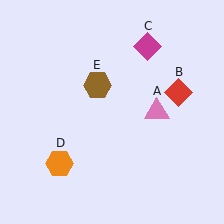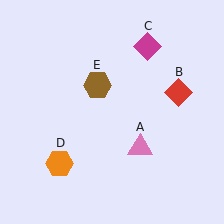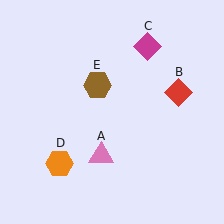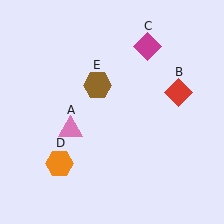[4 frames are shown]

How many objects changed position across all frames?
1 object changed position: pink triangle (object A).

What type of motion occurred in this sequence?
The pink triangle (object A) rotated clockwise around the center of the scene.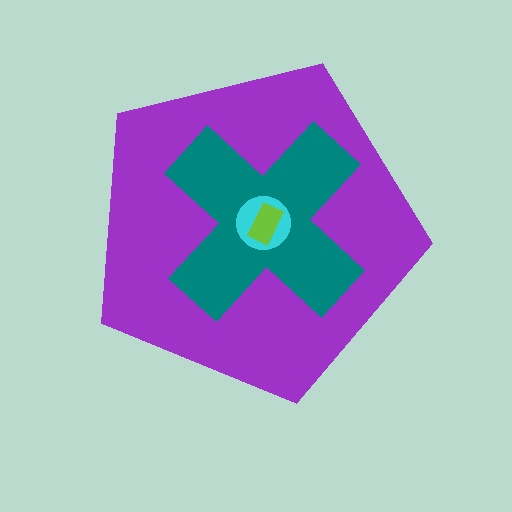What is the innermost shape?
The lime rectangle.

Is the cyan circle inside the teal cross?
Yes.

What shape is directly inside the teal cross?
The cyan circle.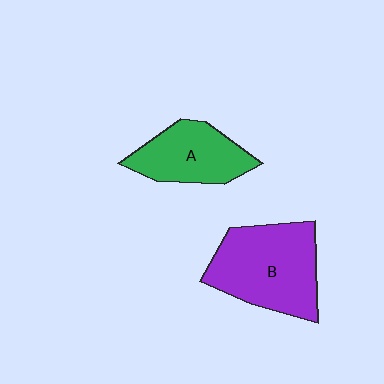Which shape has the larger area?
Shape B (purple).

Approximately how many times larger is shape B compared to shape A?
Approximately 1.4 times.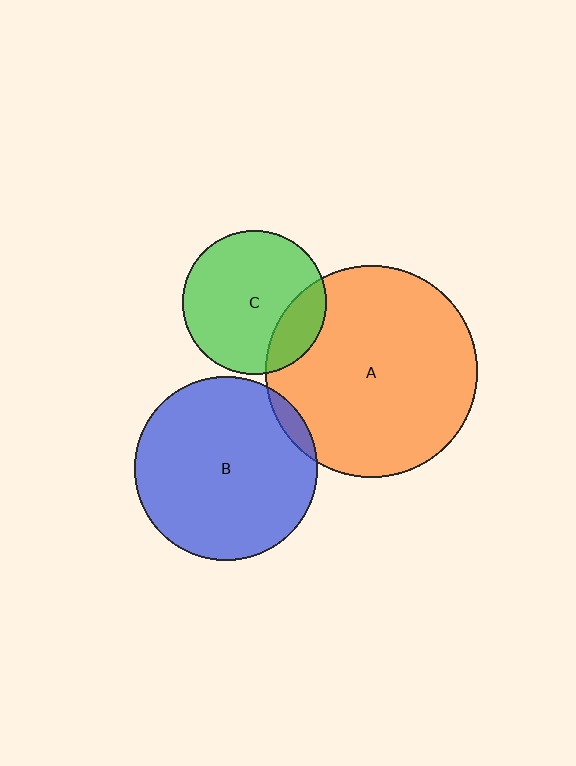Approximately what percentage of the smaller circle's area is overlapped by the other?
Approximately 20%.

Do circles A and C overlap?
Yes.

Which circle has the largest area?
Circle A (orange).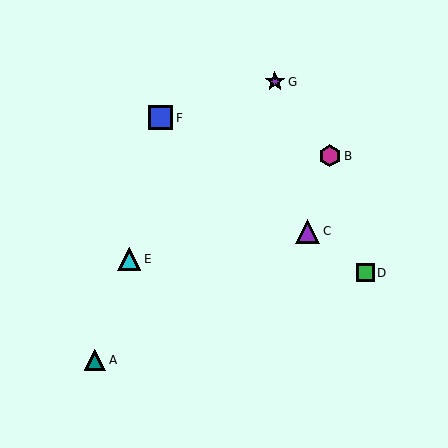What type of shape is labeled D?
Shape D is a green square.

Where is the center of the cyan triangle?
The center of the cyan triangle is at (129, 259).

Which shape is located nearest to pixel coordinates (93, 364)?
The teal triangle (labeled A) at (95, 360) is nearest to that location.